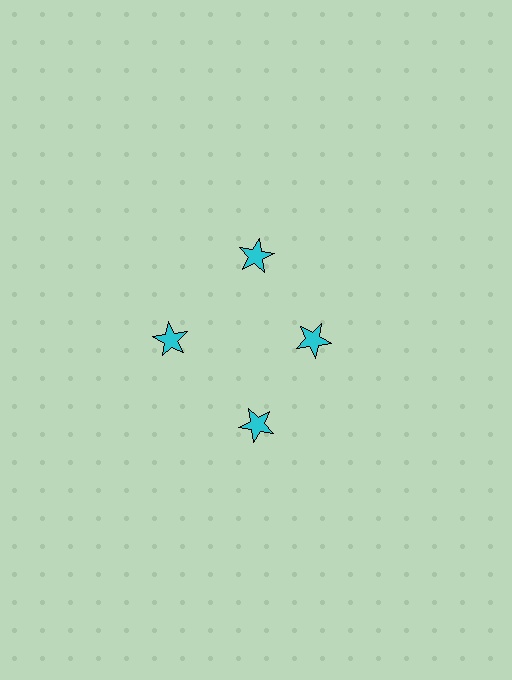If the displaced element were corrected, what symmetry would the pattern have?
It would have 4-fold rotational symmetry — the pattern would map onto itself every 90 degrees.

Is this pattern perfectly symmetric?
No. The 4 cyan stars are arranged in a ring, but one element near the 3 o'clock position is pulled inward toward the center, breaking the 4-fold rotational symmetry.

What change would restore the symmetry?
The symmetry would be restored by moving it outward, back onto the ring so that all 4 stars sit at equal angles and equal distance from the center.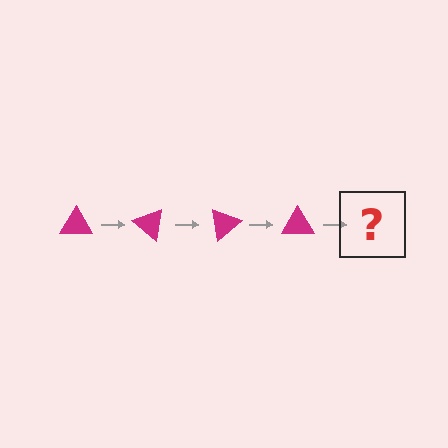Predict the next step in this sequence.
The next step is a magenta triangle rotated 160 degrees.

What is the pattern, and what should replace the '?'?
The pattern is that the triangle rotates 40 degrees each step. The '?' should be a magenta triangle rotated 160 degrees.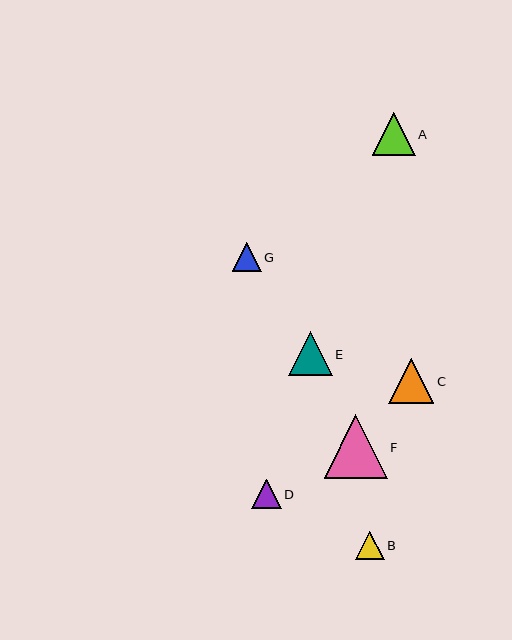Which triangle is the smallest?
Triangle B is the smallest with a size of approximately 28 pixels.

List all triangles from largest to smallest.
From largest to smallest: F, C, E, A, D, G, B.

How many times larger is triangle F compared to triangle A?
Triangle F is approximately 1.5 times the size of triangle A.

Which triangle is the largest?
Triangle F is the largest with a size of approximately 63 pixels.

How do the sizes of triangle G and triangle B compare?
Triangle G and triangle B are approximately the same size.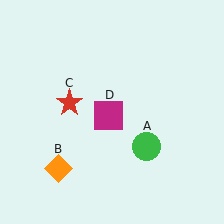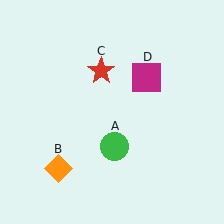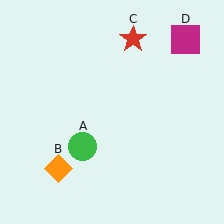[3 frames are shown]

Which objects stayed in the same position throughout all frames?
Orange diamond (object B) remained stationary.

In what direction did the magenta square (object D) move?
The magenta square (object D) moved up and to the right.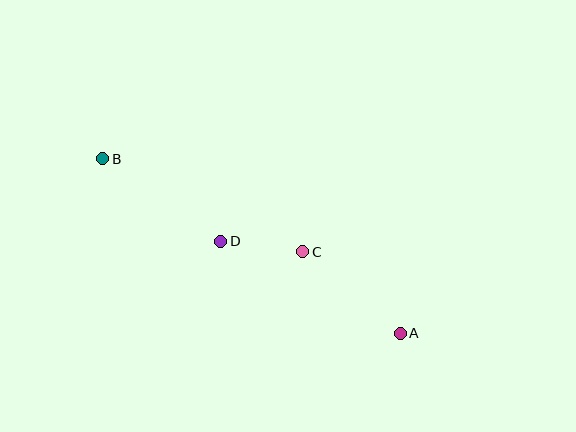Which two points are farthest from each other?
Points A and B are farthest from each other.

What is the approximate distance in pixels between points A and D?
The distance between A and D is approximately 202 pixels.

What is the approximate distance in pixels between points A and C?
The distance between A and C is approximately 127 pixels.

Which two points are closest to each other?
Points C and D are closest to each other.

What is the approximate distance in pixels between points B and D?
The distance between B and D is approximately 144 pixels.